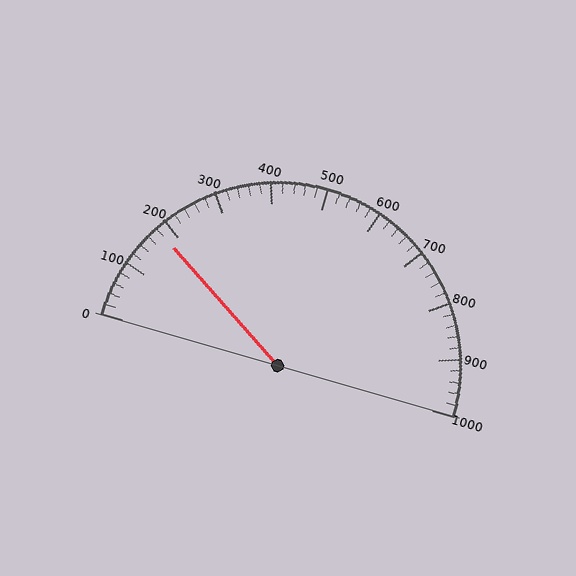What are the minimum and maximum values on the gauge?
The gauge ranges from 0 to 1000.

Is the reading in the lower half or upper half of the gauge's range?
The reading is in the lower half of the range (0 to 1000).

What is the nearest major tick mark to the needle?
The nearest major tick mark is 200.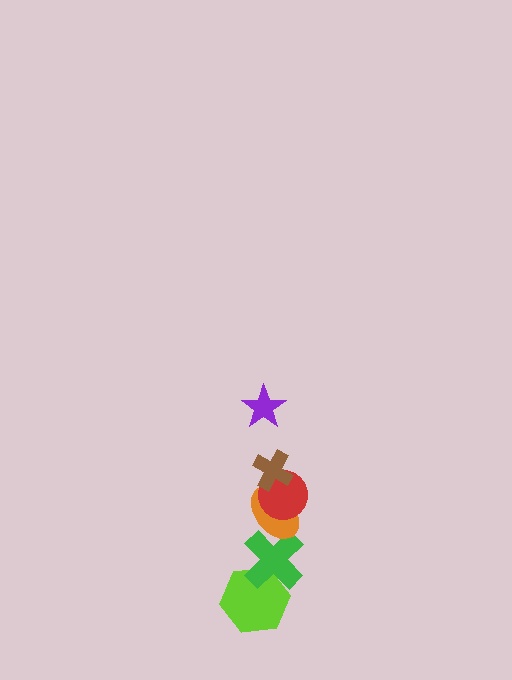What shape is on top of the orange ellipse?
The red circle is on top of the orange ellipse.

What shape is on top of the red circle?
The brown cross is on top of the red circle.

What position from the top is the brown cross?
The brown cross is 2nd from the top.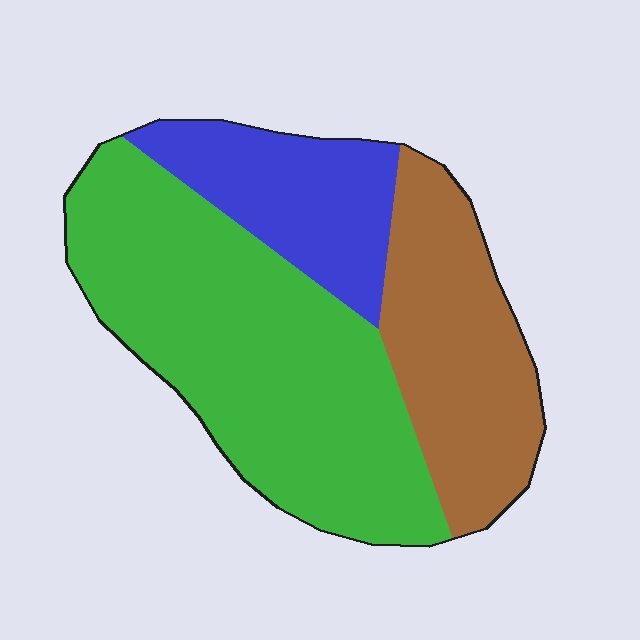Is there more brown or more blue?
Brown.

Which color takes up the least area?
Blue, at roughly 20%.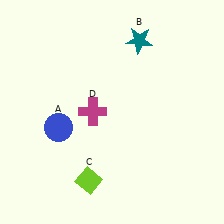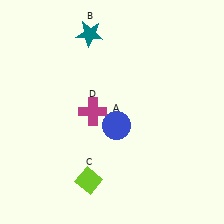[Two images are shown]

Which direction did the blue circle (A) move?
The blue circle (A) moved right.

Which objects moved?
The objects that moved are: the blue circle (A), the teal star (B).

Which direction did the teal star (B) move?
The teal star (B) moved left.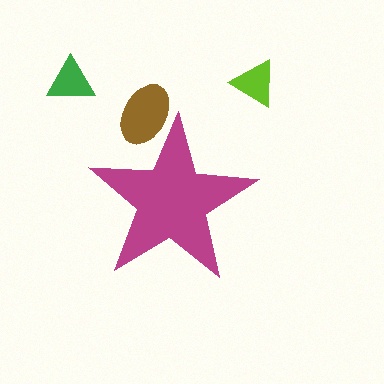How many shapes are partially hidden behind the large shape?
1 shape is partially hidden.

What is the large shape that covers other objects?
A magenta star.